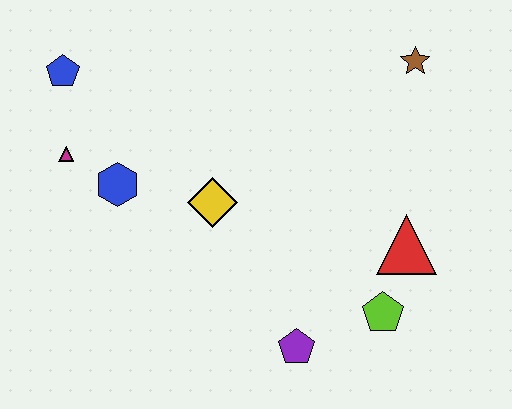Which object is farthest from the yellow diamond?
The brown star is farthest from the yellow diamond.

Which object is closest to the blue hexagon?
The magenta triangle is closest to the blue hexagon.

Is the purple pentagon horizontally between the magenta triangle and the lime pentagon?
Yes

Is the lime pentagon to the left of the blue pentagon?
No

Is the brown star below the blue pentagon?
No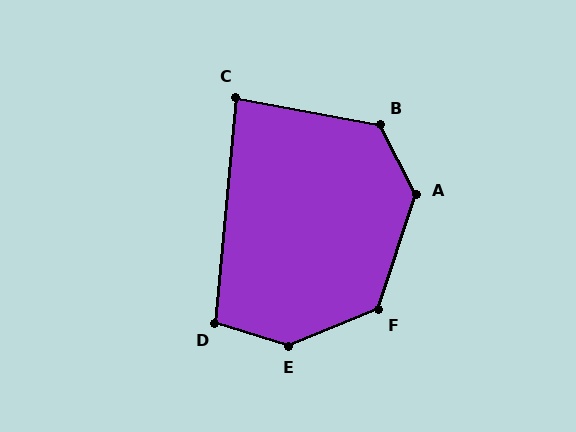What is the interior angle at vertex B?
Approximately 128 degrees (obtuse).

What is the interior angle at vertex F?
Approximately 130 degrees (obtuse).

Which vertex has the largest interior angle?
E, at approximately 141 degrees.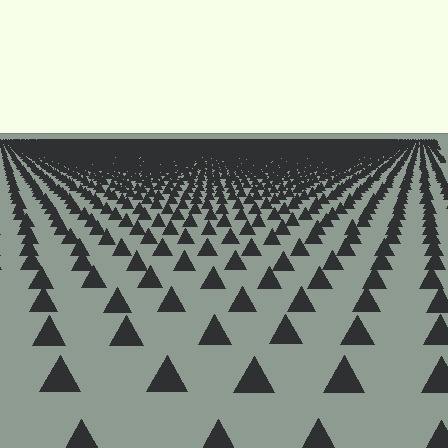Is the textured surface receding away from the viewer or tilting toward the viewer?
The surface is receding away from the viewer. Texture elements get smaller and denser toward the top.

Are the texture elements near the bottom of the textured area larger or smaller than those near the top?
Larger. Near the bottom, elements are closer to the viewer and appear at a bigger on-screen size.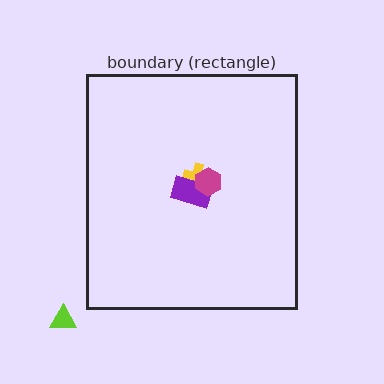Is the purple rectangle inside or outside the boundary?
Inside.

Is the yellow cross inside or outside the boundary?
Inside.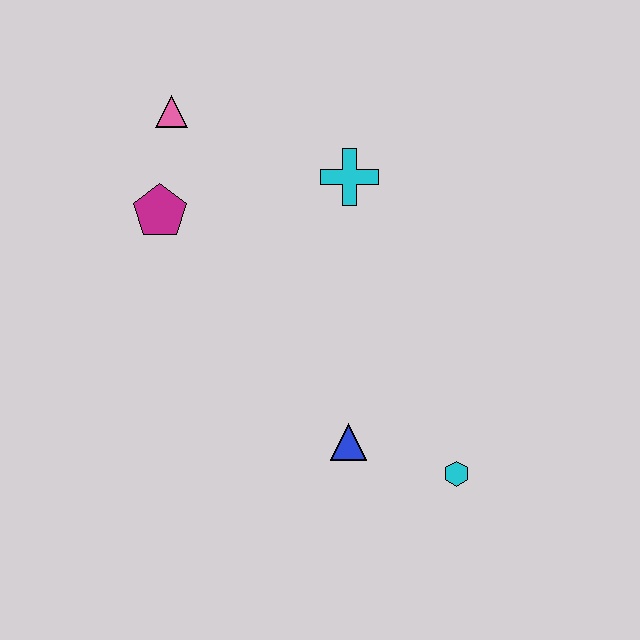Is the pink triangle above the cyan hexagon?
Yes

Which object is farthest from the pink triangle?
The cyan hexagon is farthest from the pink triangle.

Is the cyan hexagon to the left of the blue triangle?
No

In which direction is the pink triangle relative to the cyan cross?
The pink triangle is to the left of the cyan cross.